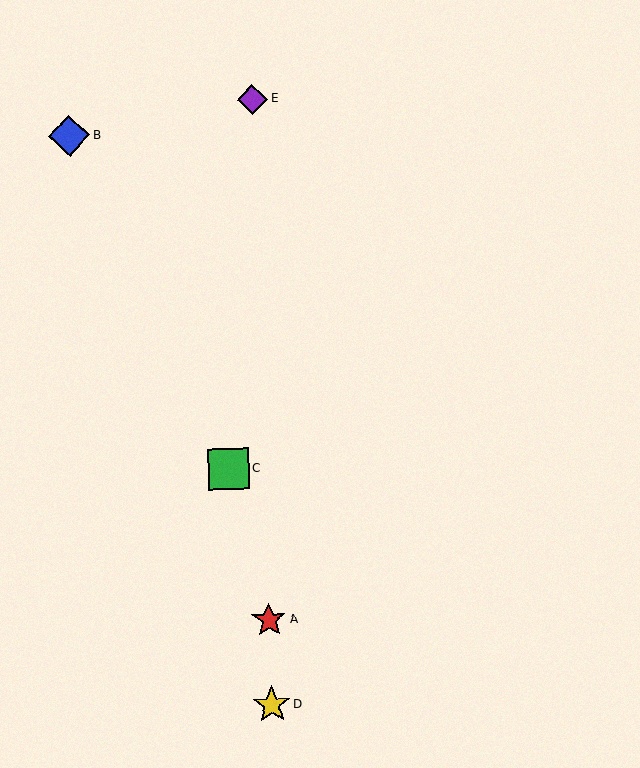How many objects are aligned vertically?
3 objects (A, D, E) are aligned vertically.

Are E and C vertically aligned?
No, E is at x≈252 and C is at x≈228.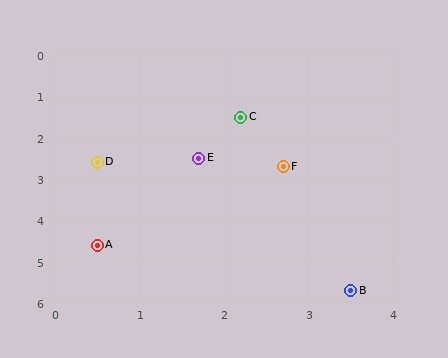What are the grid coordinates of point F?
Point F is at approximately (2.7, 2.7).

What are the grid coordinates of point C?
Point C is at approximately (2.2, 1.5).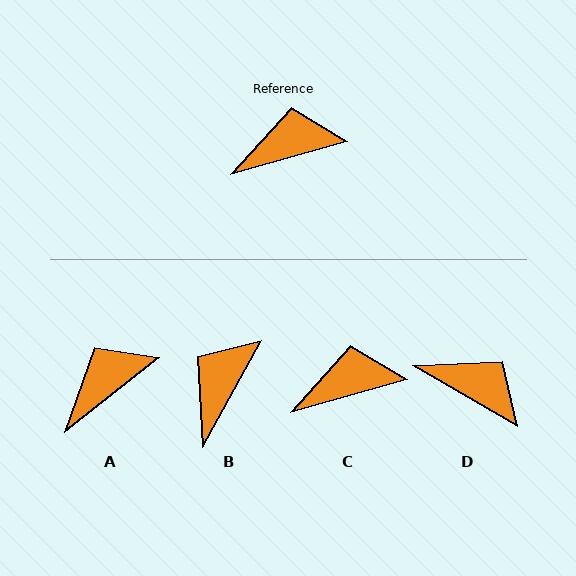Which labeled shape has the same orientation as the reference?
C.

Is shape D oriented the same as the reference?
No, it is off by about 45 degrees.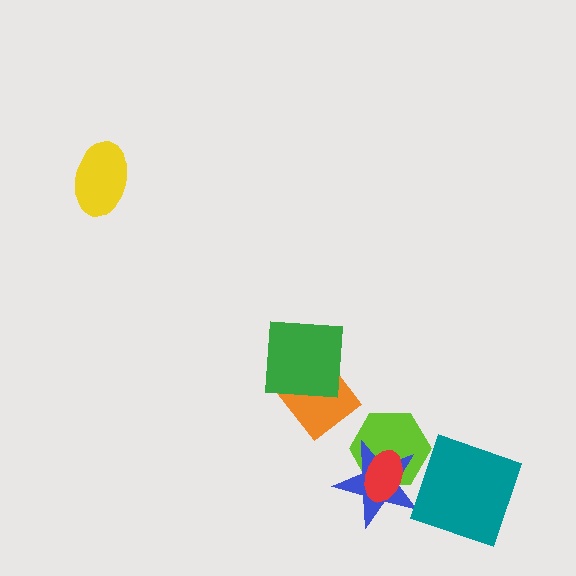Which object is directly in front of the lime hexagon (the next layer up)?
The blue star is directly in front of the lime hexagon.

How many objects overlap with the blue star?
2 objects overlap with the blue star.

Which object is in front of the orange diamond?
The green square is in front of the orange diamond.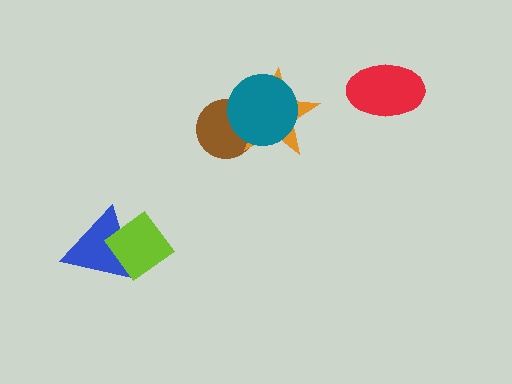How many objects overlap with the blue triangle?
1 object overlaps with the blue triangle.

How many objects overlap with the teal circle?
2 objects overlap with the teal circle.